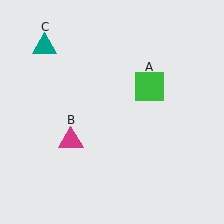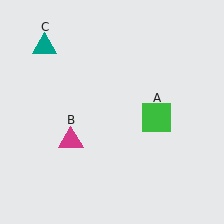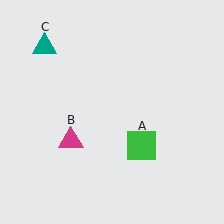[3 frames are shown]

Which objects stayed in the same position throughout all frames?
Magenta triangle (object B) and teal triangle (object C) remained stationary.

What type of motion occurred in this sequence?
The green square (object A) rotated clockwise around the center of the scene.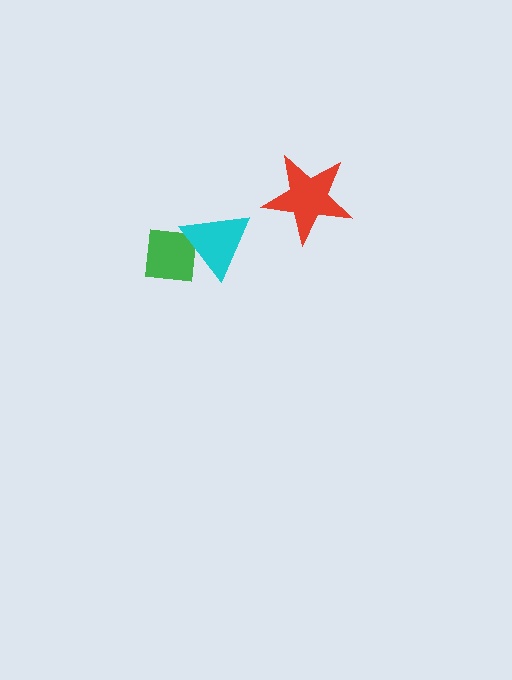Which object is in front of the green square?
The cyan triangle is in front of the green square.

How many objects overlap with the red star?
0 objects overlap with the red star.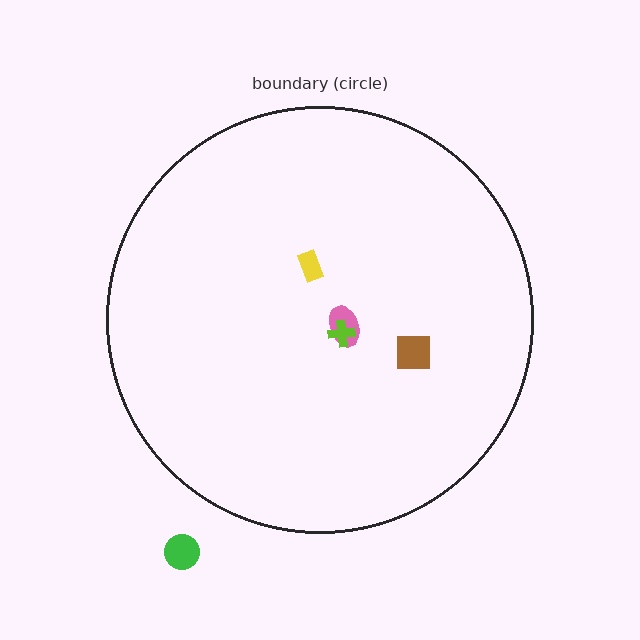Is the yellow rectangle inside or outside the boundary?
Inside.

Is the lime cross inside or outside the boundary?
Inside.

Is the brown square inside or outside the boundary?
Inside.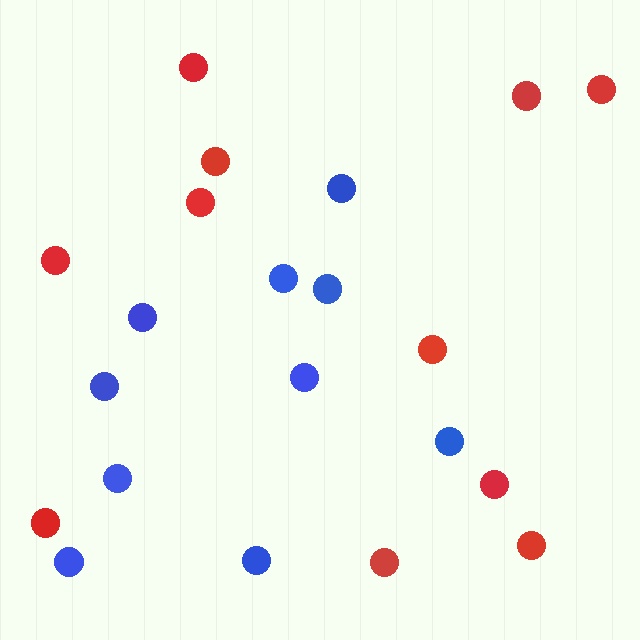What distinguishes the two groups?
There are 2 groups: one group of blue circles (10) and one group of red circles (11).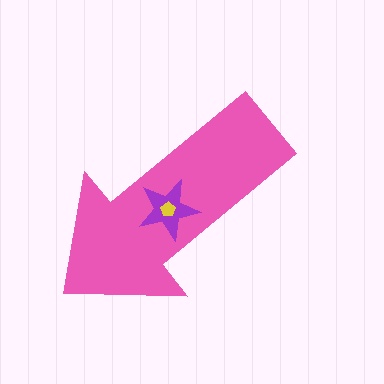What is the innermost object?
The yellow pentagon.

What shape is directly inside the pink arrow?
The purple star.